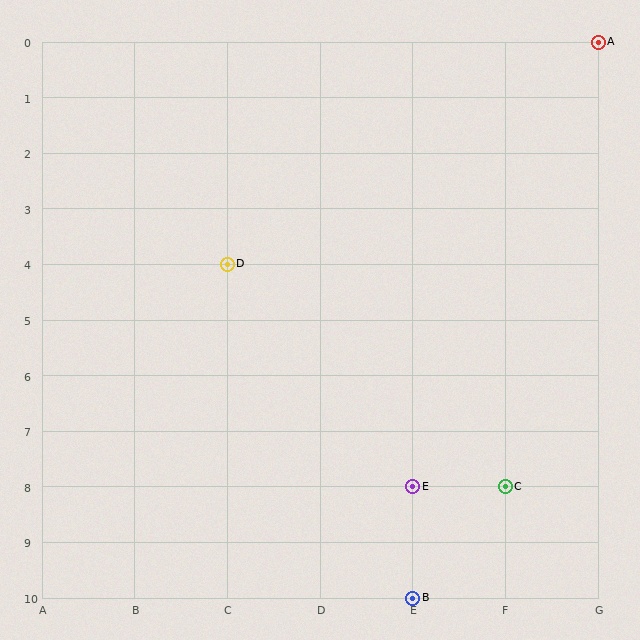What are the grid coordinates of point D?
Point D is at grid coordinates (C, 4).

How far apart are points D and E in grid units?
Points D and E are 2 columns and 4 rows apart (about 4.5 grid units diagonally).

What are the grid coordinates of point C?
Point C is at grid coordinates (F, 8).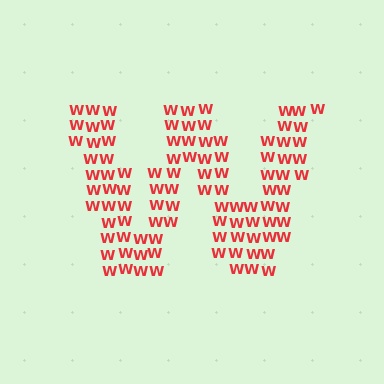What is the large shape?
The large shape is the letter W.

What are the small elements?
The small elements are letter W's.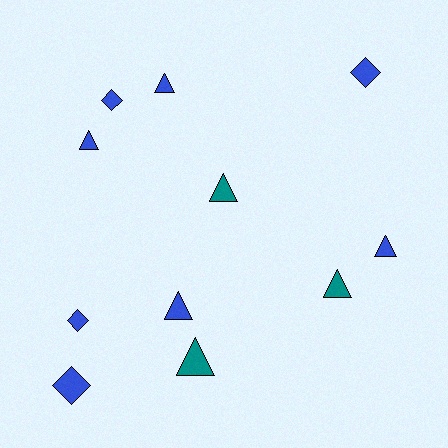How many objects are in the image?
There are 11 objects.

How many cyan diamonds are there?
There are no cyan diamonds.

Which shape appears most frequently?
Triangle, with 7 objects.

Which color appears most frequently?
Blue, with 8 objects.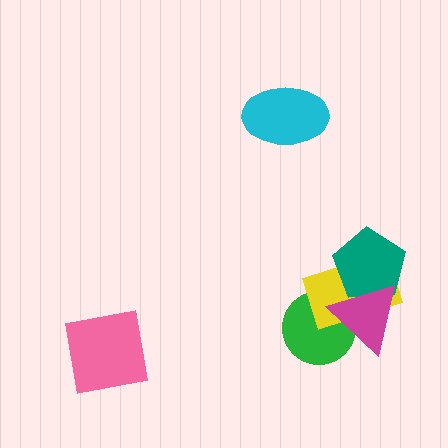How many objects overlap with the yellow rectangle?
3 objects overlap with the yellow rectangle.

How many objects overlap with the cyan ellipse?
0 objects overlap with the cyan ellipse.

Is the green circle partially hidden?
Yes, it is partially covered by another shape.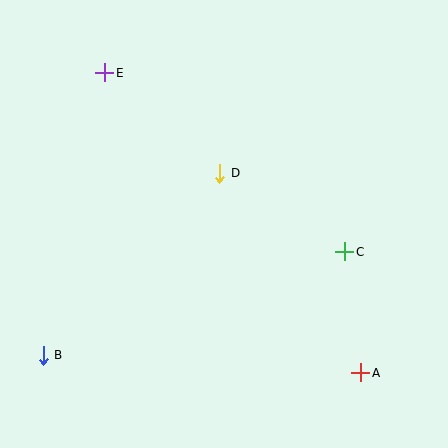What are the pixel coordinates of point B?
Point B is at (43, 355).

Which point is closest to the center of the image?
Point D at (220, 173) is closest to the center.